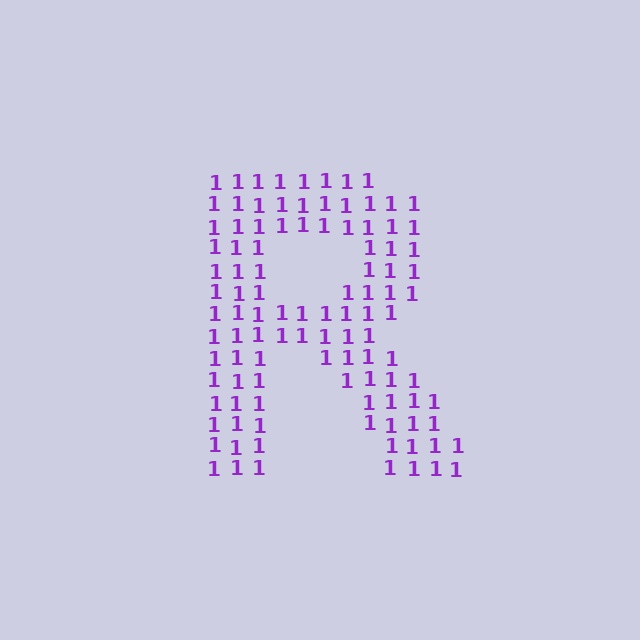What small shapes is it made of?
It is made of small digit 1's.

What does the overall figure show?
The overall figure shows the letter R.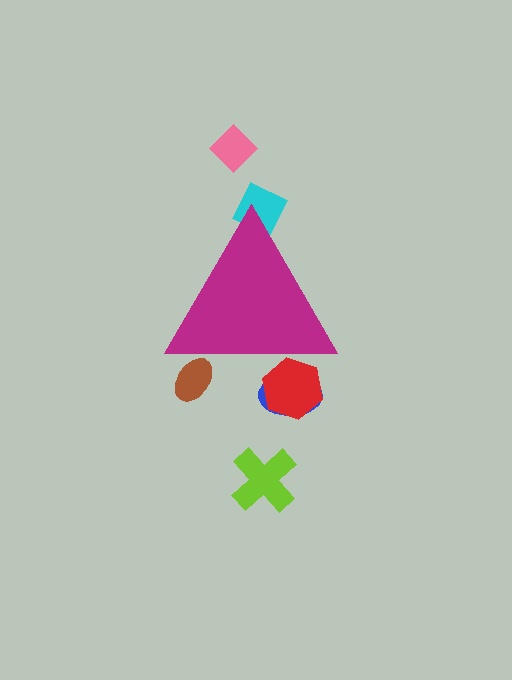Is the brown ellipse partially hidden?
Yes, the brown ellipse is partially hidden behind the magenta triangle.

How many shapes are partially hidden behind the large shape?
4 shapes are partially hidden.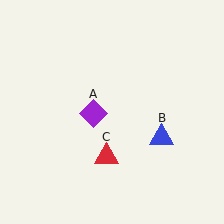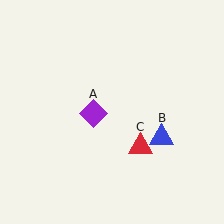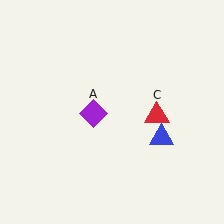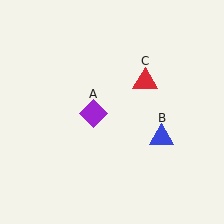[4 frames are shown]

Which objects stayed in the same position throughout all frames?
Purple diamond (object A) and blue triangle (object B) remained stationary.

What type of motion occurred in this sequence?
The red triangle (object C) rotated counterclockwise around the center of the scene.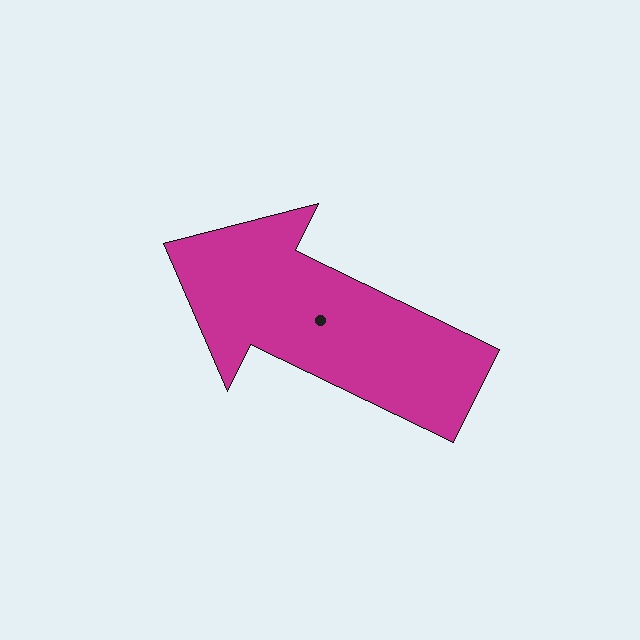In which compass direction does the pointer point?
Northwest.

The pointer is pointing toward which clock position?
Roughly 10 o'clock.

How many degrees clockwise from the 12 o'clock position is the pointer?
Approximately 296 degrees.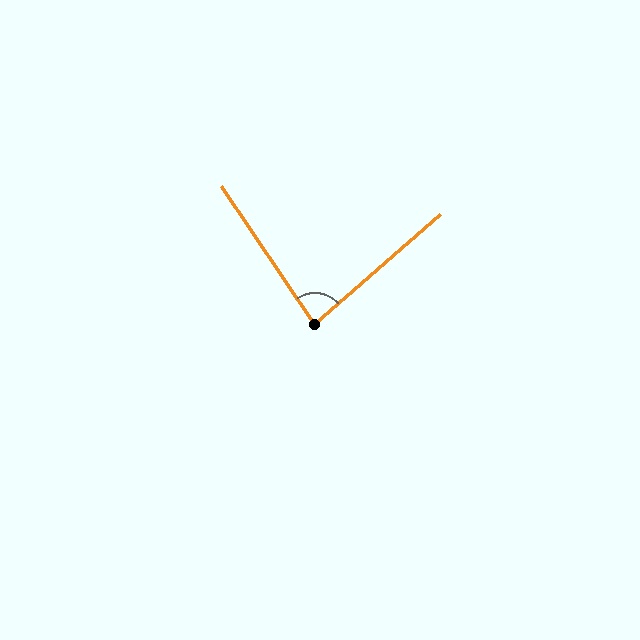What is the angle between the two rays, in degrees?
Approximately 83 degrees.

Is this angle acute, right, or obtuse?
It is acute.